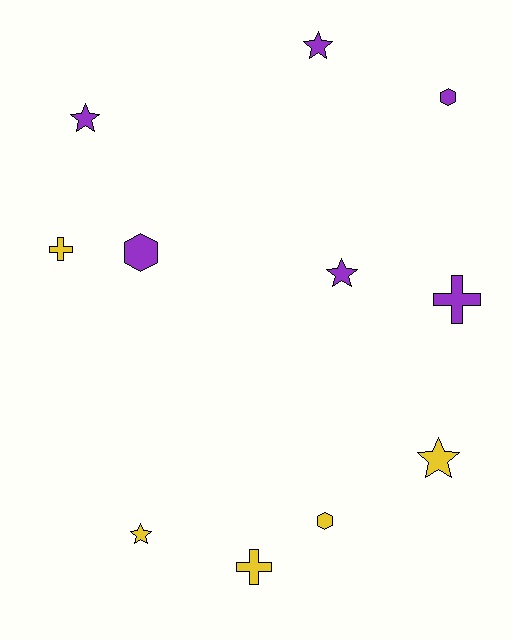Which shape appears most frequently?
Star, with 5 objects.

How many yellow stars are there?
There are 2 yellow stars.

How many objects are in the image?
There are 11 objects.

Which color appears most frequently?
Purple, with 6 objects.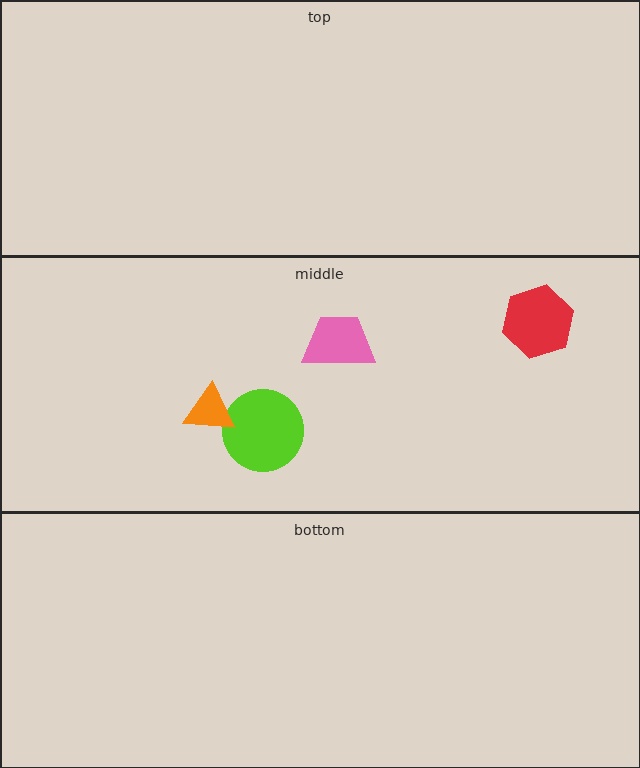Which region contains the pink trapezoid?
The middle region.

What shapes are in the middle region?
The lime circle, the orange triangle, the red hexagon, the pink trapezoid.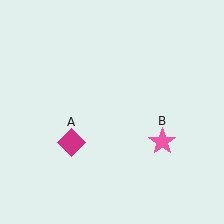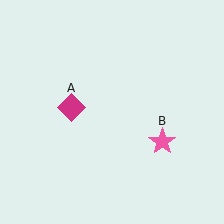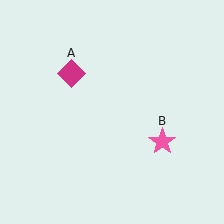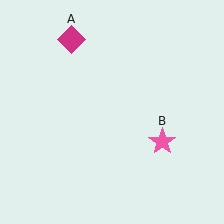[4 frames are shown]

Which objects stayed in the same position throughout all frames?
Pink star (object B) remained stationary.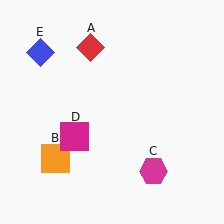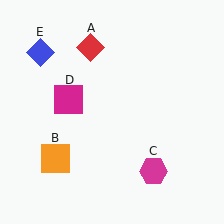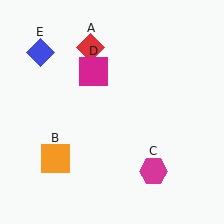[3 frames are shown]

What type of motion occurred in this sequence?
The magenta square (object D) rotated clockwise around the center of the scene.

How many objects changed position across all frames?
1 object changed position: magenta square (object D).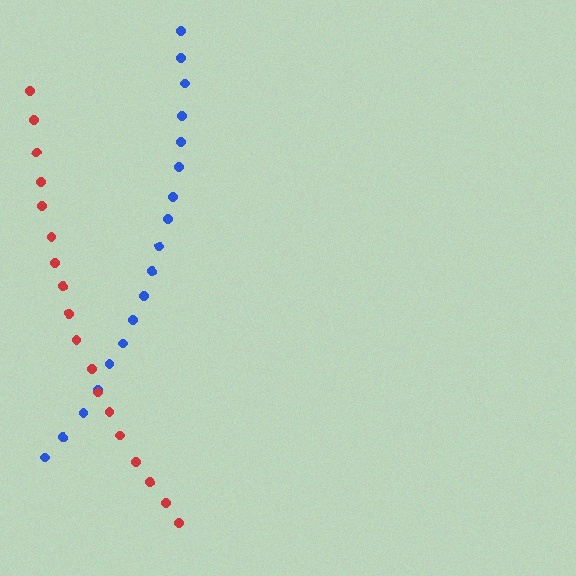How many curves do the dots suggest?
There are 2 distinct paths.